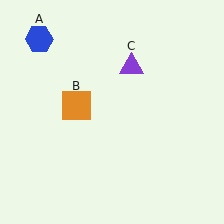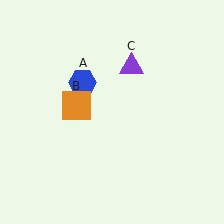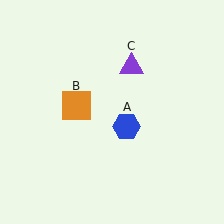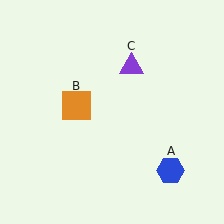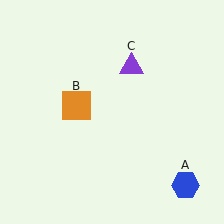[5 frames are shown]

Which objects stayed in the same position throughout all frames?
Orange square (object B) and purple triangle (object C) remained stationary.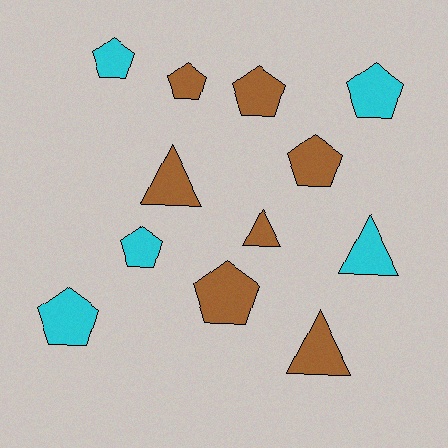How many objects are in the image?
There are 12 objects.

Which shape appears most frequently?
Pentagon, with 8 objects.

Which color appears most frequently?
Brown, with 7 objects.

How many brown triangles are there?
There are 3 brown triangles.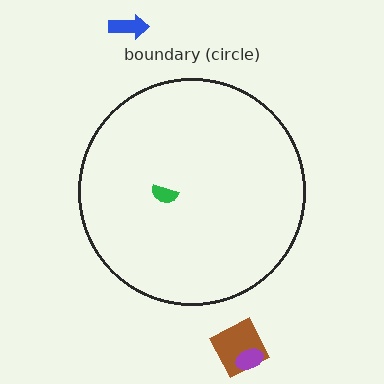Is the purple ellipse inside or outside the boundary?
Outside.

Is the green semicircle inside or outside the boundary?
Inside.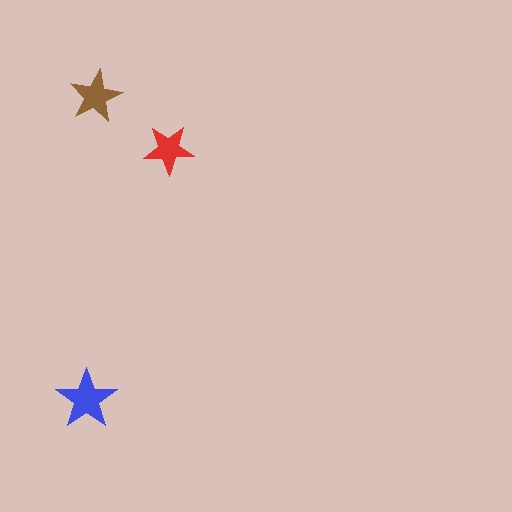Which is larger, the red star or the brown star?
The brown one.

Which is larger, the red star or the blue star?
The blue one.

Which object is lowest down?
The blue star is bottommost.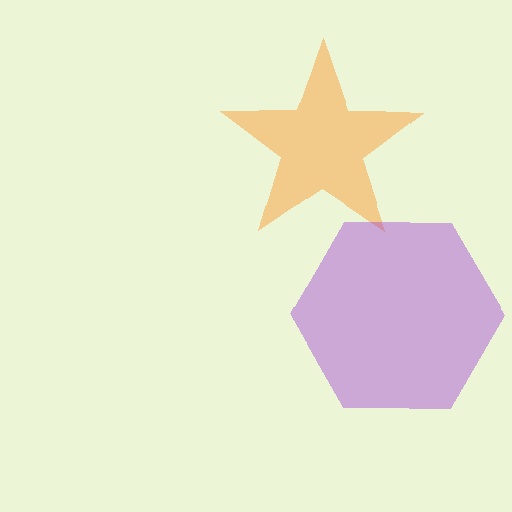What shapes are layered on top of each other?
The layered shapes are: an orange star, a purple hexagon.